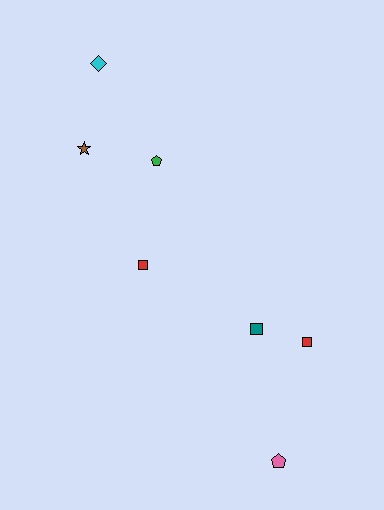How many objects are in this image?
There are 7 objects.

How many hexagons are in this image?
There are no hexagons.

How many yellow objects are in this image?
There are no yellow objects.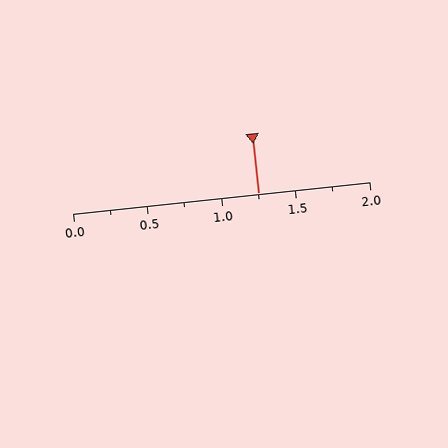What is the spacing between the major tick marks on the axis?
The major ticks are spaced 0.5 apart.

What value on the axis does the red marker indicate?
The marker indicates approximately 1.25.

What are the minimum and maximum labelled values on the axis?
The axis runs from 0.0 to 2.0.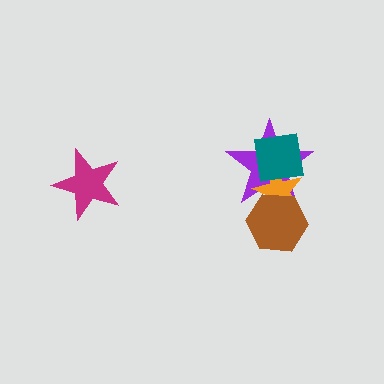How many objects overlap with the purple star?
3 objects overlap with the purple star.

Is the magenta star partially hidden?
No, no other shape covers it.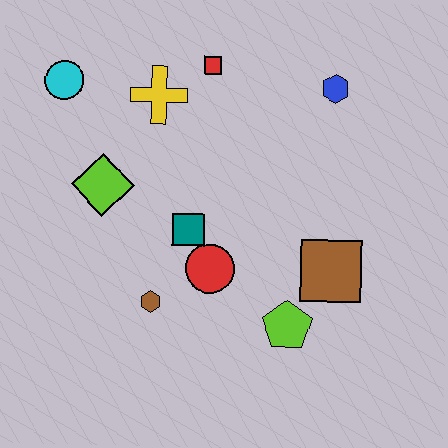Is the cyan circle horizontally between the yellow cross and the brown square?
No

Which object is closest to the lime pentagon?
The brown square is closest to the lime pentagon.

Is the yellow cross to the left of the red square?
Yes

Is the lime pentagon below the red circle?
Yes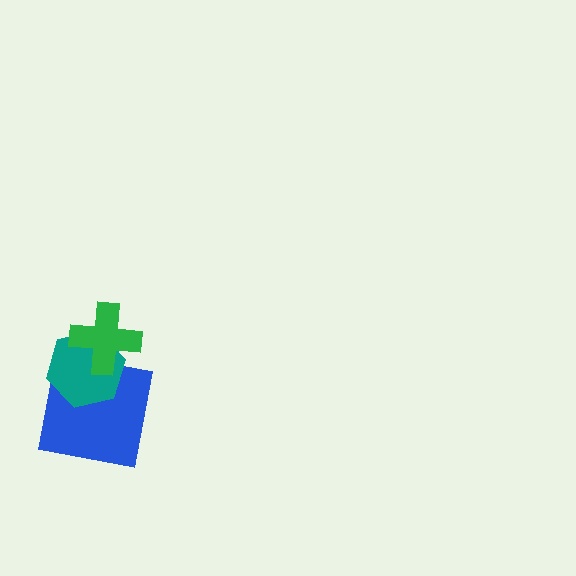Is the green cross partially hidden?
No, no other shape covers it.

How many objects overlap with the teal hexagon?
2 objects overlap with the teal hexagon.